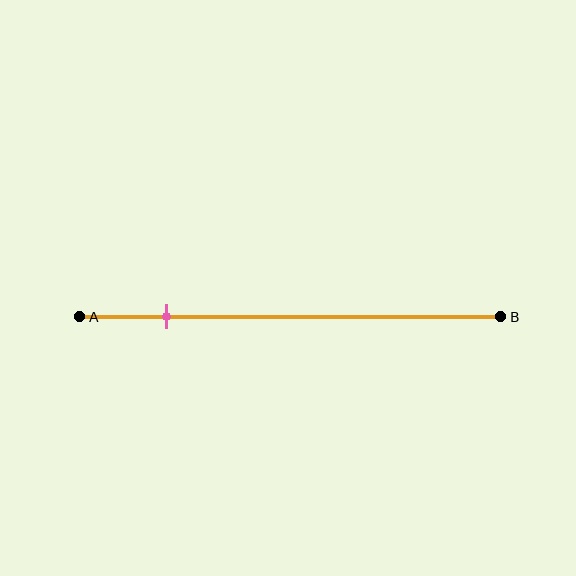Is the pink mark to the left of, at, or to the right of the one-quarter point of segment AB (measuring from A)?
The pink mark is to the left of the one-quarter point of segment AB.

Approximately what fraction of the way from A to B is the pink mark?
The pink mark is approximately 20% of the way from A to B.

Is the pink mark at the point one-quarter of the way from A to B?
No, the mark is at about 20% from A, not at the 25% one-quarter point.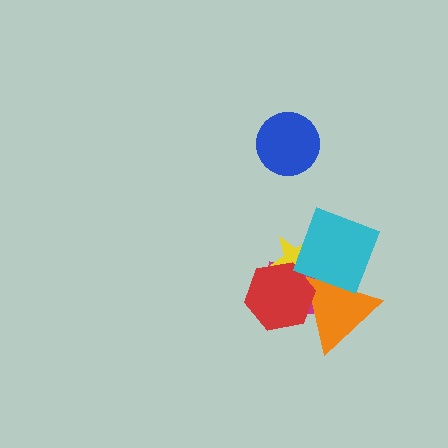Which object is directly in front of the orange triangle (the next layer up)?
The red hexagon is directly in front of the orange triangle.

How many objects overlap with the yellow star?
4 objects overlap with the yellow star.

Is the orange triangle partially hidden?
Yes, it is partially covered by another shape.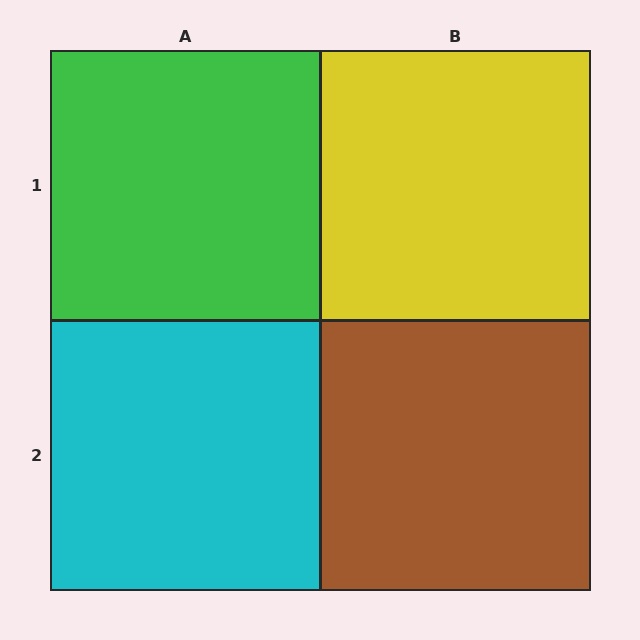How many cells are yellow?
1 cell is yellow.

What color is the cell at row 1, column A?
Green.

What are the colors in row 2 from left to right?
Cyan, brown.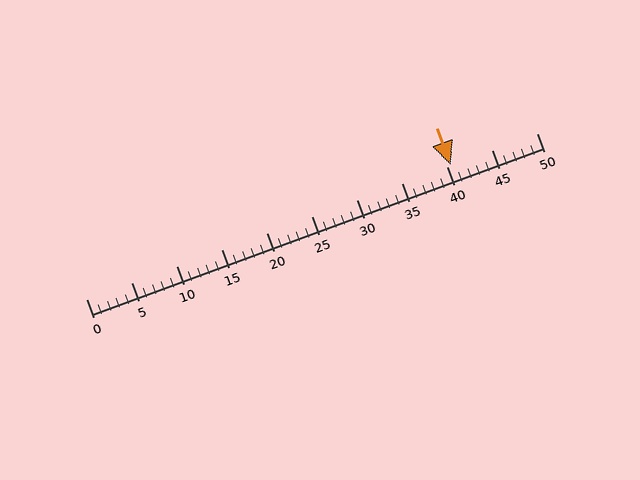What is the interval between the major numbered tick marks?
The major tick marks are spaced 5 units apart.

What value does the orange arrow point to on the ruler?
The orange arrow points to approximately 40.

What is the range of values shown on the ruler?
The ruler shows values from 0 to 50.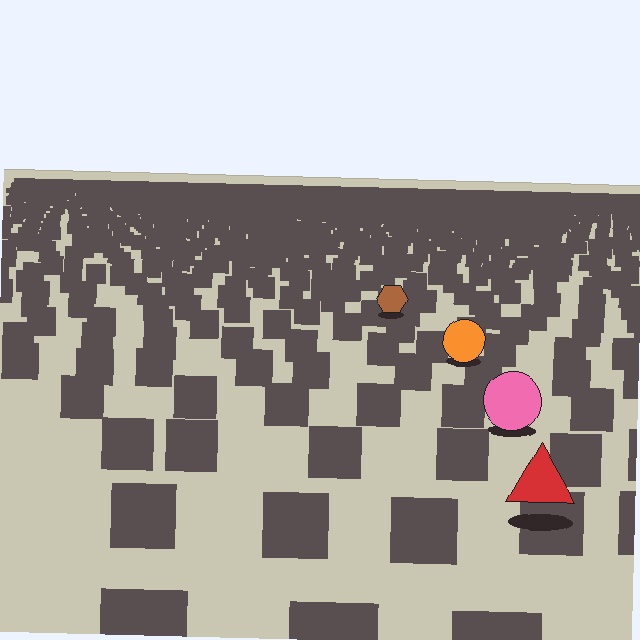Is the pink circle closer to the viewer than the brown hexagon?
Yes. The pink circle is closer — you can tell from the texture gradient: the ground texture is coarser near it.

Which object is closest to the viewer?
The red triangle is closest. The texture marks near it are larger and more spread out.